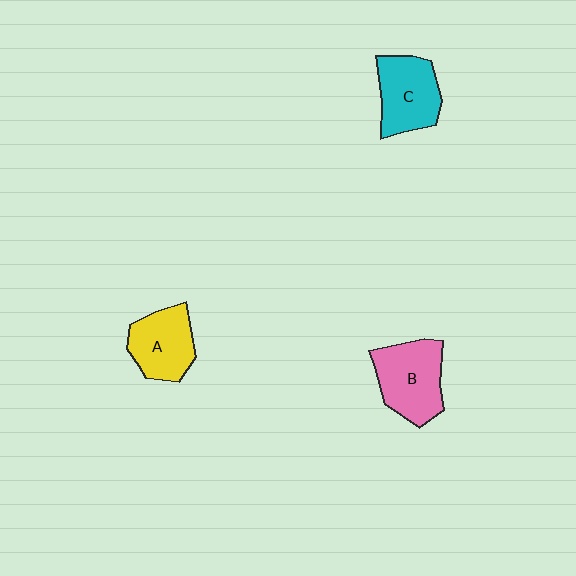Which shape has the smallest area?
Shape A (yellow).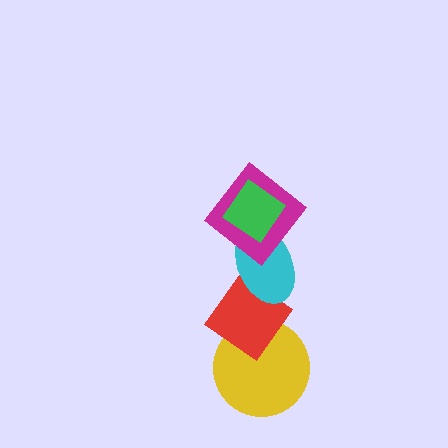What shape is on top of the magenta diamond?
The green diamond is on top of the magenta diamond.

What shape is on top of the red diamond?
The cyan ellipse is on top of the red diamond.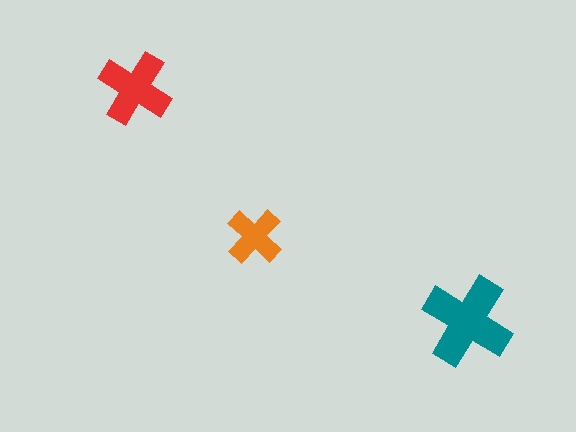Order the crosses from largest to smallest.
the teal one, the red one, the orange one.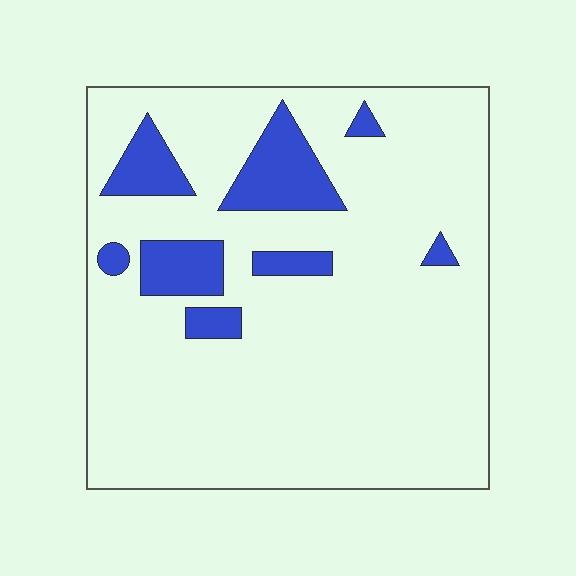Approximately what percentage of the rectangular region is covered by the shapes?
Approximately 15%.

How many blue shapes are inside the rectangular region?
8.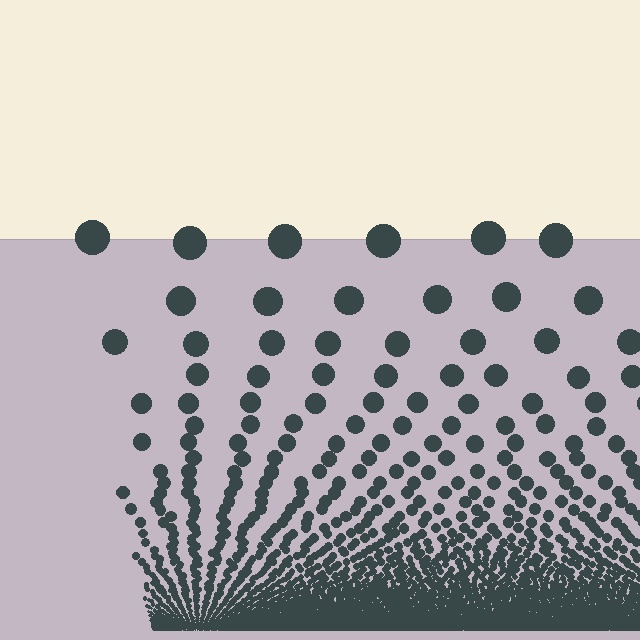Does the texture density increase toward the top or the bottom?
Density increases toward the bottom.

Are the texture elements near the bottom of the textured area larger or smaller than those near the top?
Smaller. The gradient is inverted — elements near the bottom are smaller and denser.